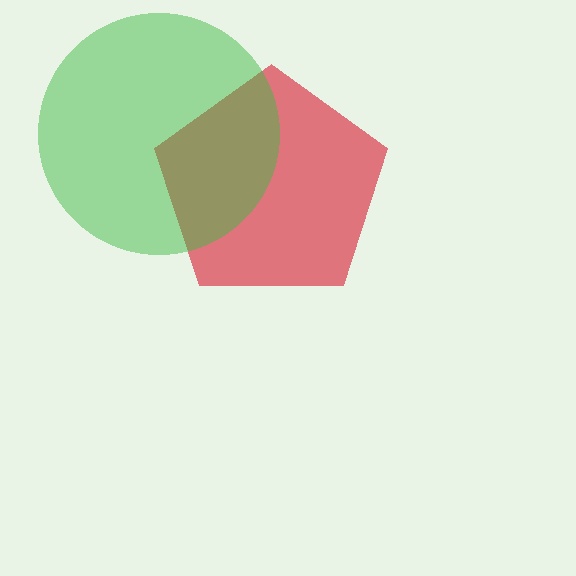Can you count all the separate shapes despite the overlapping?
Yes, there are 2 separate shapes.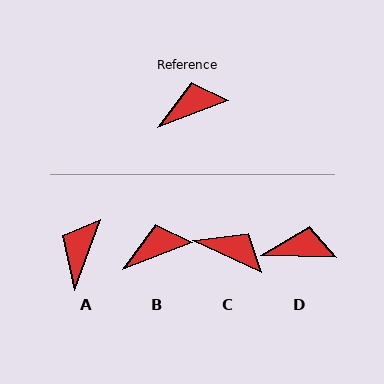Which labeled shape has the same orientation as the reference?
B.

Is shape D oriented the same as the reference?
No, it is off by about 22 degrees.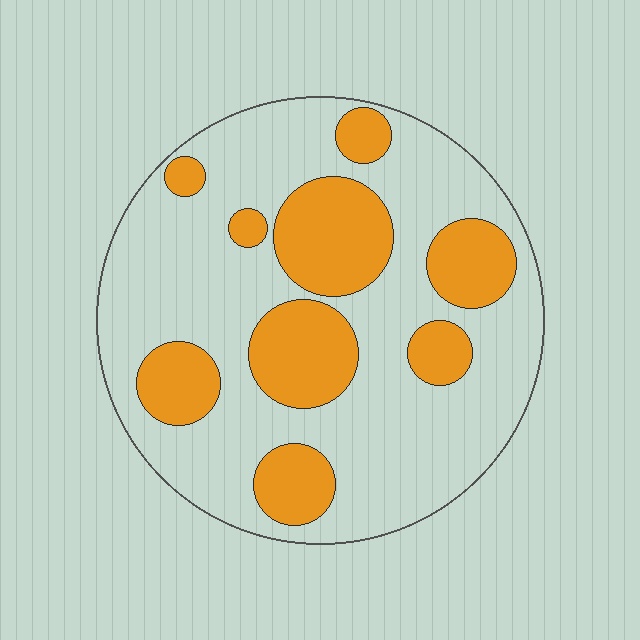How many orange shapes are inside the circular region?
9.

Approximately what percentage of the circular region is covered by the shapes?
Approximately 30%.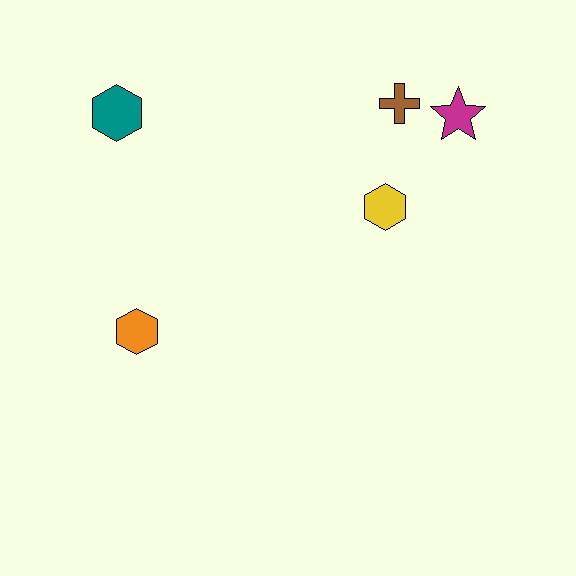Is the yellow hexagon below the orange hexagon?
No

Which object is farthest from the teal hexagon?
The magenta star is farthest from the teal hexagon.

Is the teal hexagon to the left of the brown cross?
Yes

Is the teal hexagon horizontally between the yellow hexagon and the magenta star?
No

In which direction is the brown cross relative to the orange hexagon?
The brown cross is to the right of the orange hexagon.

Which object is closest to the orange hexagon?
The teal hexagon is closest to the orange hexagon.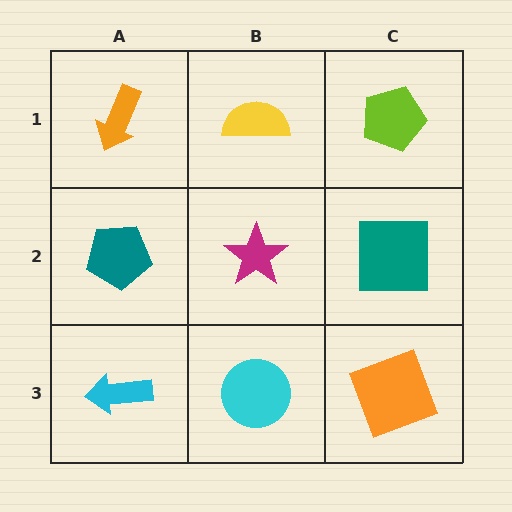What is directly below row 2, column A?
A cyan arrow.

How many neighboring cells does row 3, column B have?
3.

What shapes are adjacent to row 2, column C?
A lime pentagon (row 1, column C), an orange square (row 3, column C), a magenta star (row 2, column B).